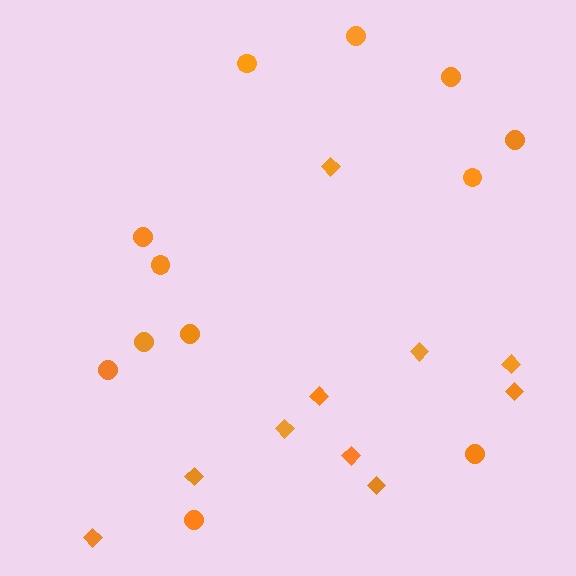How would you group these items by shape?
There are 2 groups: one group of diamonds (10) and one group of circles (12).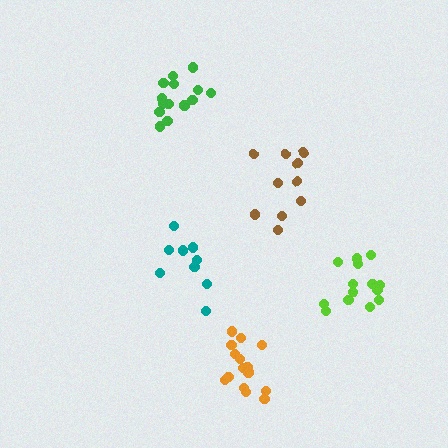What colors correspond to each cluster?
The clusters are colored: orange, brown, green, teal, lime.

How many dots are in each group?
Group 1: 15 dots, Group 2: 10 dots, Group 3: 14 dots, Group 4: 9 dots, Group 5: 15 dots (63 total).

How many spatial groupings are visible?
There are 5 spatial groupings.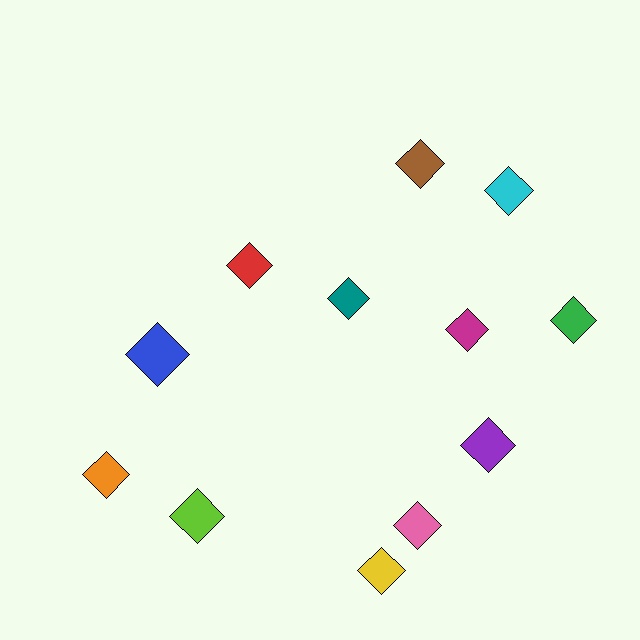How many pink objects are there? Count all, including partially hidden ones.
There is 1 pink object.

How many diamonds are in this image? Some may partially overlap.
There are 12 diamonds.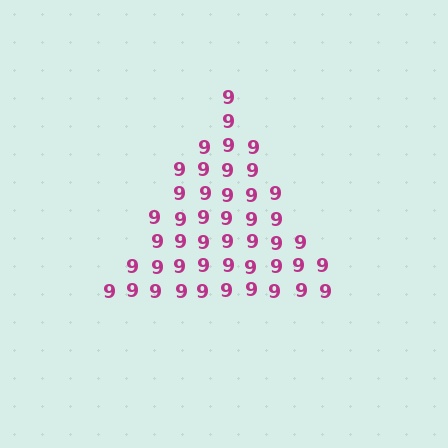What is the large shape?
The large shape is a triangle.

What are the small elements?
The small elements are digit 9's.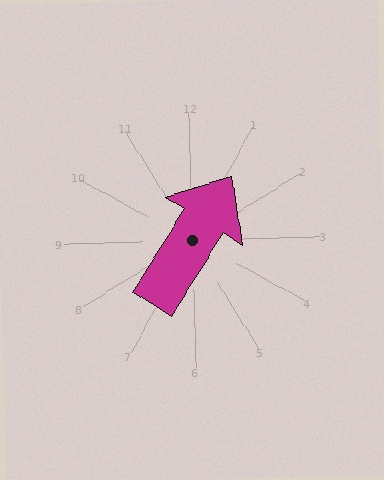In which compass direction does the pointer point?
Northeast.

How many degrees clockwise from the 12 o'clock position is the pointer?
Approximately 34 degrees.